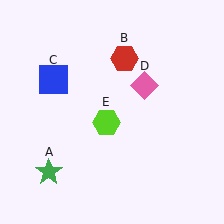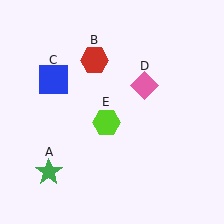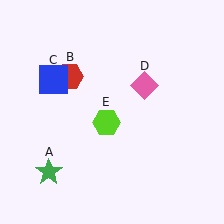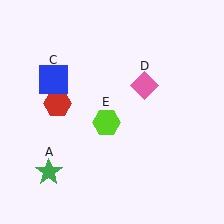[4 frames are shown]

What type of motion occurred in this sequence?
The red hexagon (object B) rotated counterclockwise around the center of the scene.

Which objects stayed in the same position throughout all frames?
Green star (object A) and blue square (object C) and pink diamond (object D) and lime hexagon (object E) remained stationary.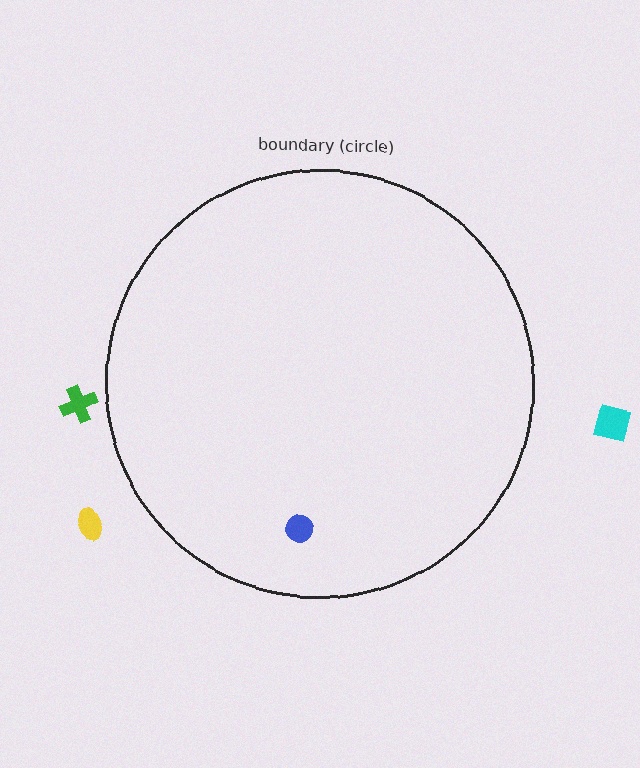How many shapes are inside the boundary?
1 inside, 3 outside.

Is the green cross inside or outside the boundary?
Outside.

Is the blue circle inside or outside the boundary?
Inside.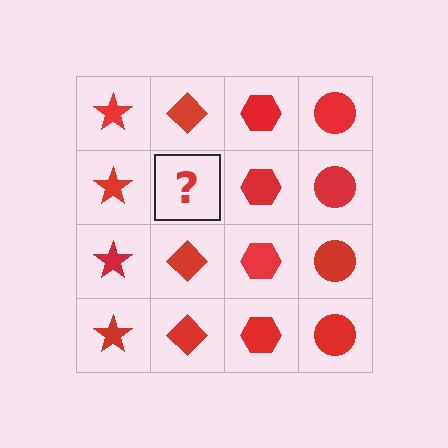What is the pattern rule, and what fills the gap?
The rule is that each column has a consistent shape. The gap should be filled with a red diamond.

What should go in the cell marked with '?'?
The missing cell should contain a red diamond.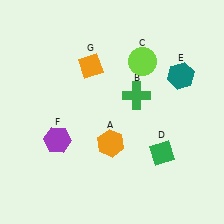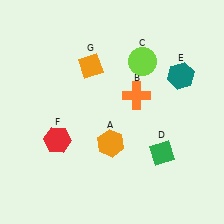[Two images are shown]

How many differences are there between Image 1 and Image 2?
There are 2 differences between the two images.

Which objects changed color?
B changed from green to orange. F changed from purple to red.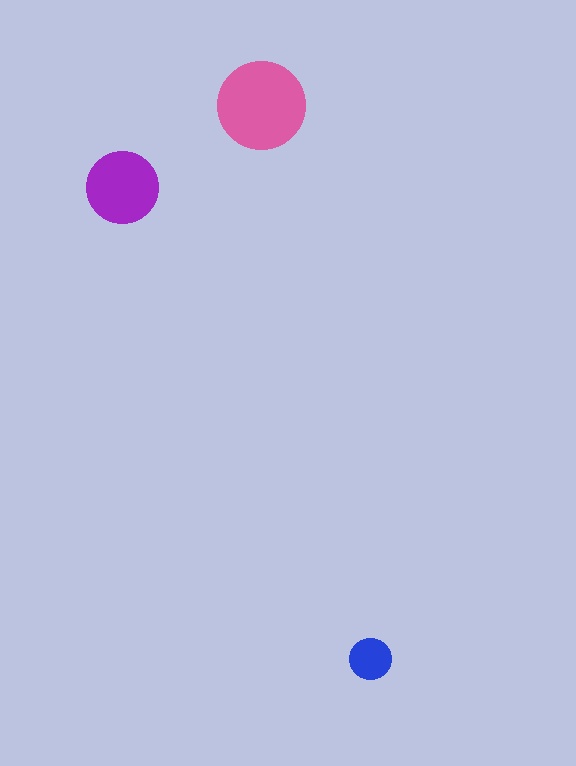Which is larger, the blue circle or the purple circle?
The purple one.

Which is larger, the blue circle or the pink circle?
The pink one.